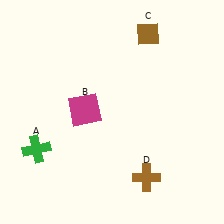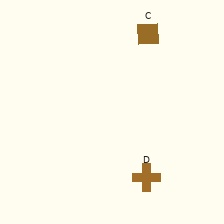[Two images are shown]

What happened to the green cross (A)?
The green cross (A) was removed in Image 2. It was in the bottom-left area of Image 1.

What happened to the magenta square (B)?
The magenta square (B) was removed in Image 2. It was in the top-left area of Image 1.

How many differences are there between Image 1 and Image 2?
There are 2 differences between the two images.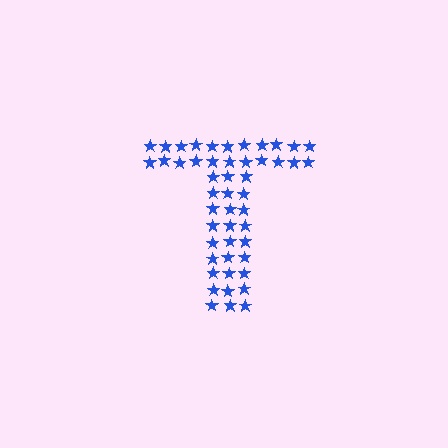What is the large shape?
The large shape is the letter T.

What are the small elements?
The small elements are stars.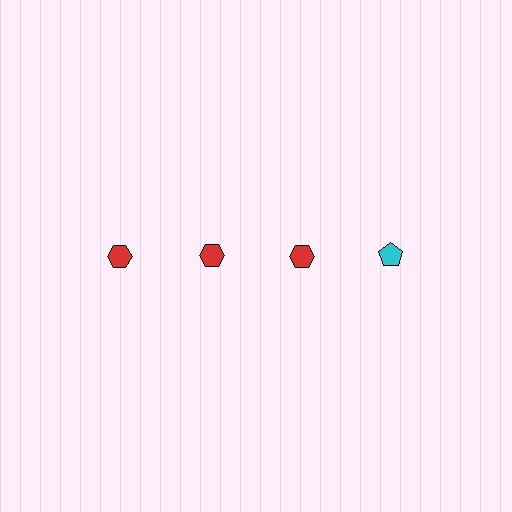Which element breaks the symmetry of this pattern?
The cyan pentagon in the top row, second from right column breaks the symmetry. All other shapes are red hexagons.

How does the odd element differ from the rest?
It differs in both color (cyan instead of red) and shape (pentagon instead of hexagon).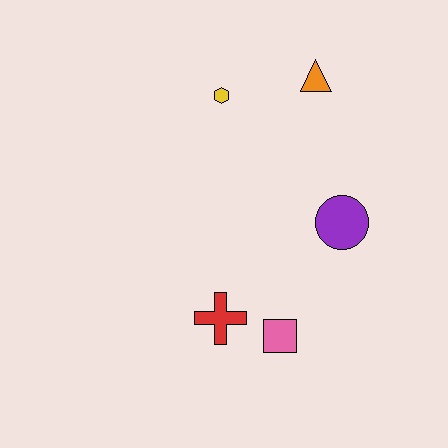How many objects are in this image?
There are 5 objects.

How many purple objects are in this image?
There is 1 purple object.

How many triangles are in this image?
There is 1 triangle.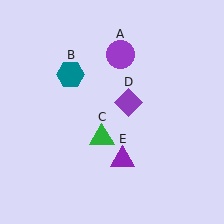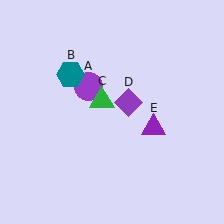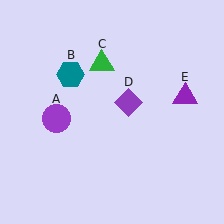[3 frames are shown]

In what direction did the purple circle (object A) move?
The purple circle (object A) moved down and to the left.